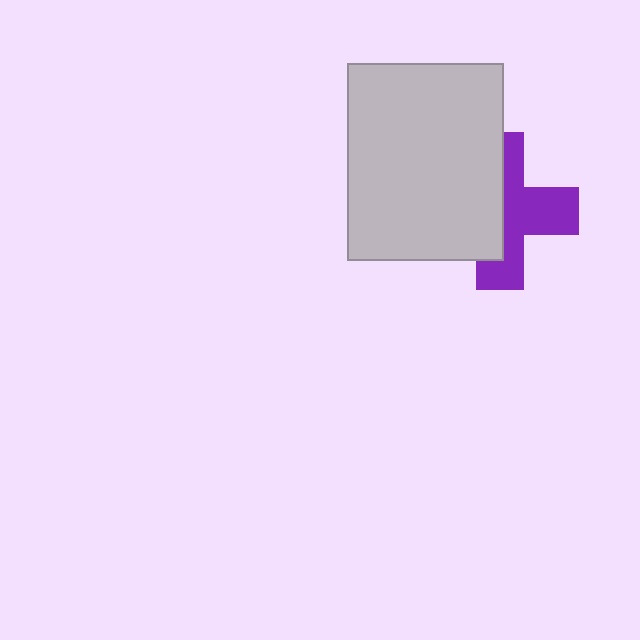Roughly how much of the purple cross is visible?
About half of it is visible (roughly 52%).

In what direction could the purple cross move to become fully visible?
The purple cross could move right. That would shift it out from behind the light gray rectangle entirely.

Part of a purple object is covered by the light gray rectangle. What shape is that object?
It is a cross.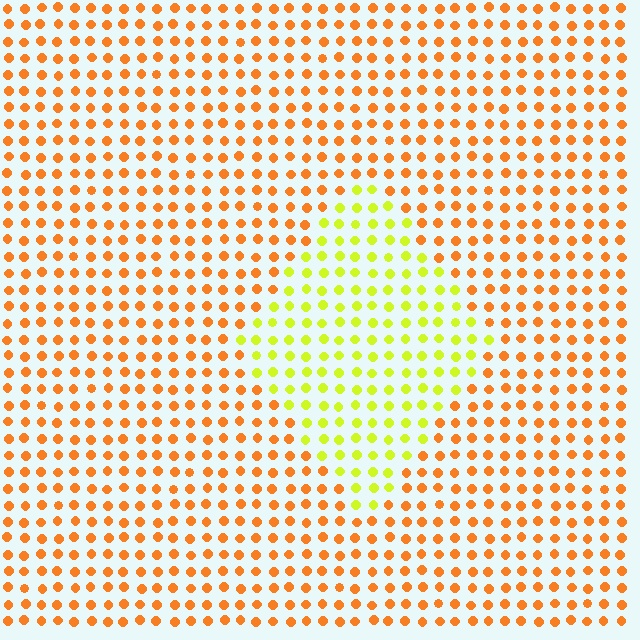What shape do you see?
I see a diamond.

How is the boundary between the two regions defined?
The boundary is defined purely by a slight shift in hue (about 46 degrees). Spacing, size, and orientation are identical on both sides.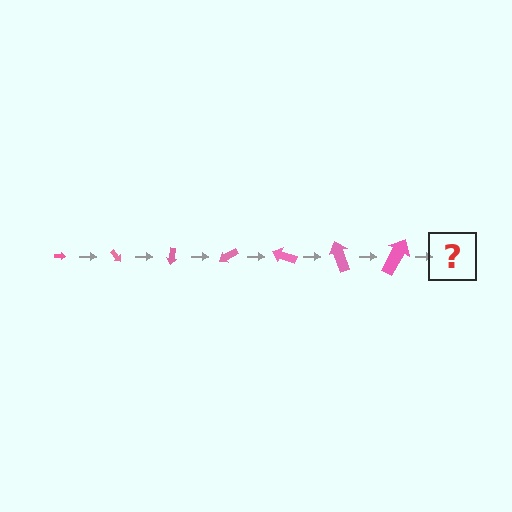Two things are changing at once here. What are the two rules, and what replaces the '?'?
The two rules are that the arrow grows larger each step and it rotates 50 degrees each step. The '?' should be an arrow, larger than the previous one and rotated 350 degrees from the start.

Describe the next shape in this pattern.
It should be an arrow, larger than the previous one and rotated 350 degrees from the start.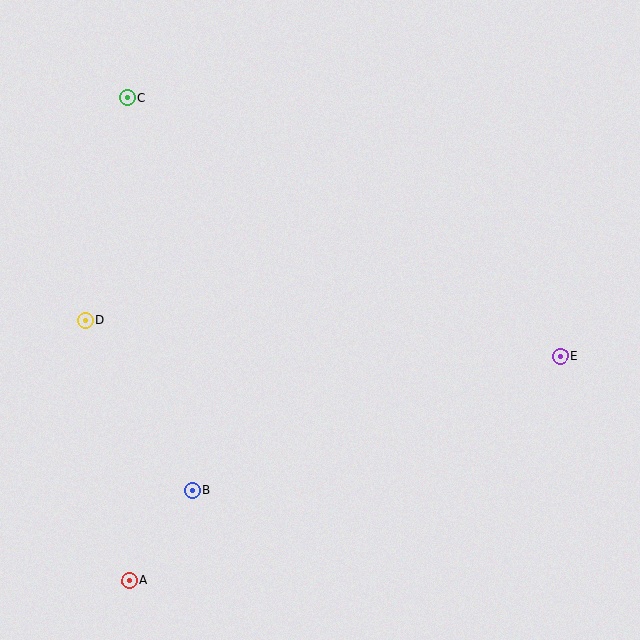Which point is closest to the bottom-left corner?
Point A is closest to the bottom-left corner.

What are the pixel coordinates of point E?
Point E is at (560, 356).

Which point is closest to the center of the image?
Point B at (192, 490) is closest to the center.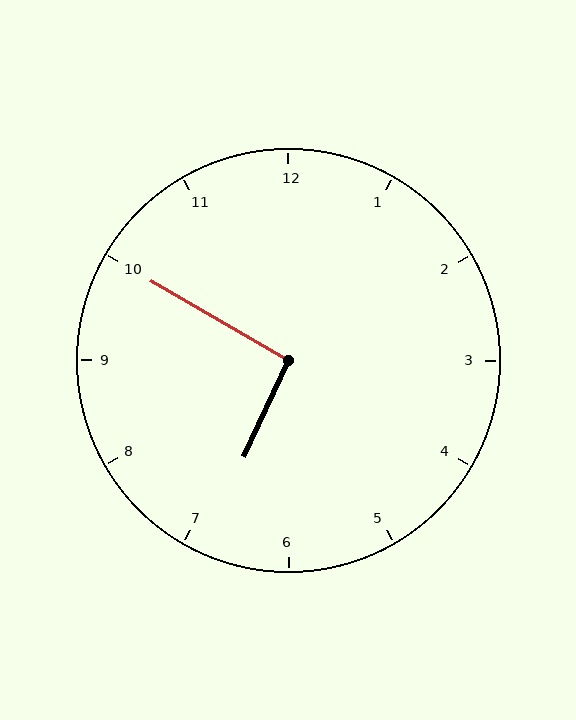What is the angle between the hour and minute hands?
Approximately 95 degrees.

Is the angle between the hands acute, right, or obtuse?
It is right.